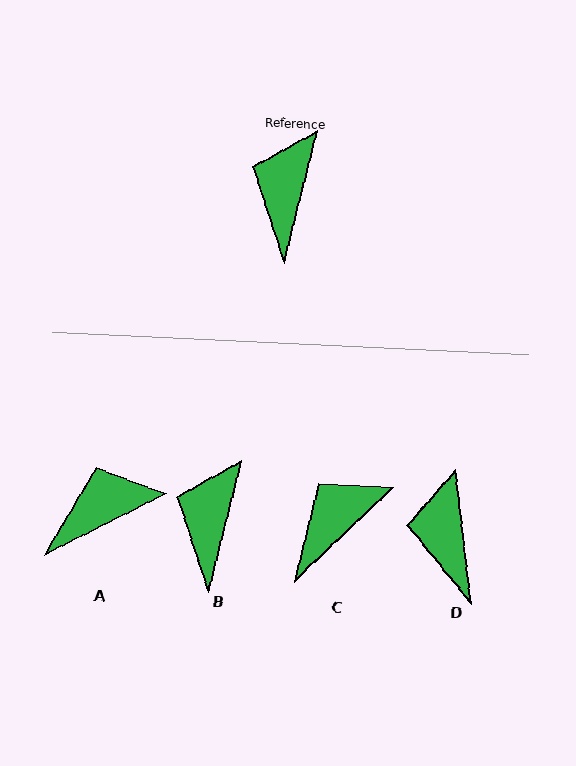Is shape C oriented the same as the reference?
No, it is off by about 33 degrees.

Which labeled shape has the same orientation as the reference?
B.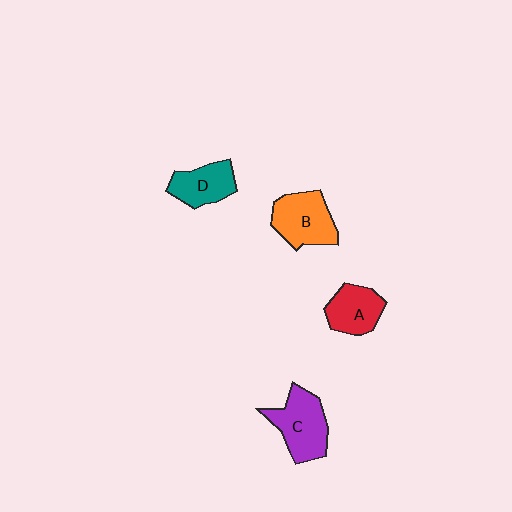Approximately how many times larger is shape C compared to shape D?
Approximately 1.3 times.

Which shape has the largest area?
Shape C (purple).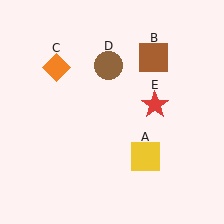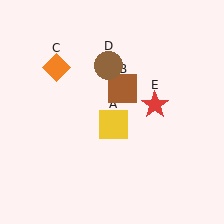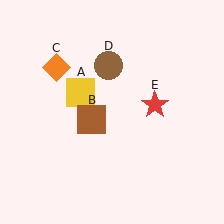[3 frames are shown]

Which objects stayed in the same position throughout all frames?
Orange diamond (object C) and brown circle (object D) and red star (object E) remained stationary.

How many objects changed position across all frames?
2 objects changed position: yellow square (object A), brown square (object B).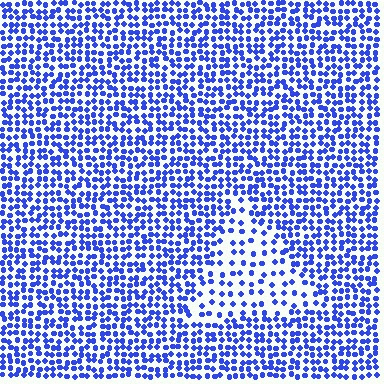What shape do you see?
I see a triangle.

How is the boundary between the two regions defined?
The boundary is defined by a change in element density (approximately 2.2x ratio). All elements are the same color, size, and shape.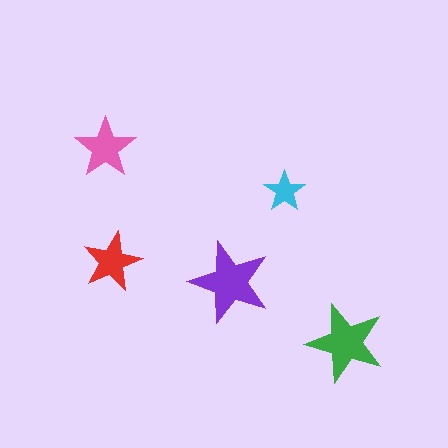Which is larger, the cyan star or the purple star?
The purple one.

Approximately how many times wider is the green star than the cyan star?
About 2 times wider.